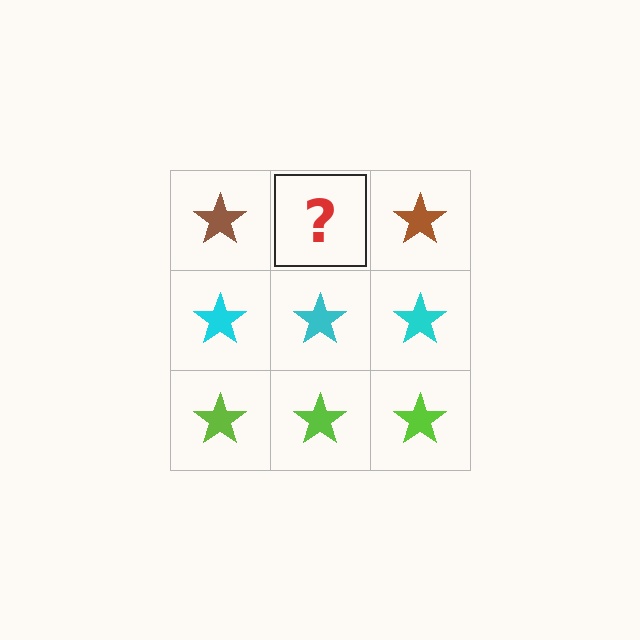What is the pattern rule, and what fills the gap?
The rule is that each row has a consistent color. The gap should be filled with a brown star.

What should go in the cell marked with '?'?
The missing cell should contain a brown star.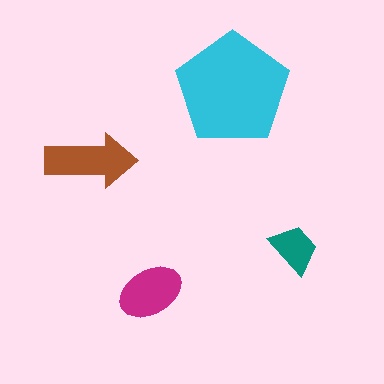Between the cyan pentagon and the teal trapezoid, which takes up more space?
The cyan pentagon.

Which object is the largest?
The cyan pentagon.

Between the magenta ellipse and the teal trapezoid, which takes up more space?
The magenta ellipse.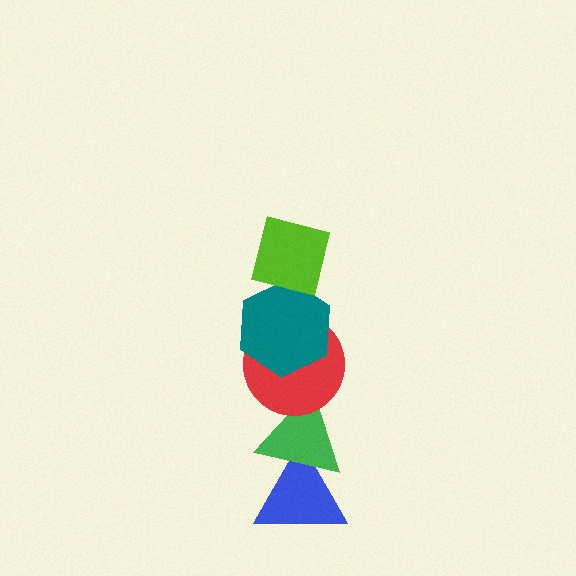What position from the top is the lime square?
The lime square is 1st from the top.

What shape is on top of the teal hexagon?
The lime square is on top of the teal hexagon.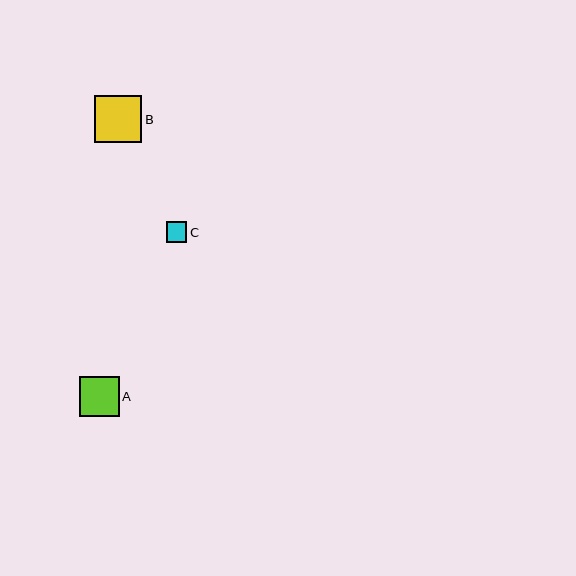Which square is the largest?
Square B is the largest with a size of approximately 47 pixels.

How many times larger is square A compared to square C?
Square A is approximately 1.9 times the size of square C.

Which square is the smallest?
Square C is the smallest with a size of approximately 21 pixels.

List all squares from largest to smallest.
From largest to smallest: B, A, C.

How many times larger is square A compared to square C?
Square A is approximately 1.9 times the size of square C.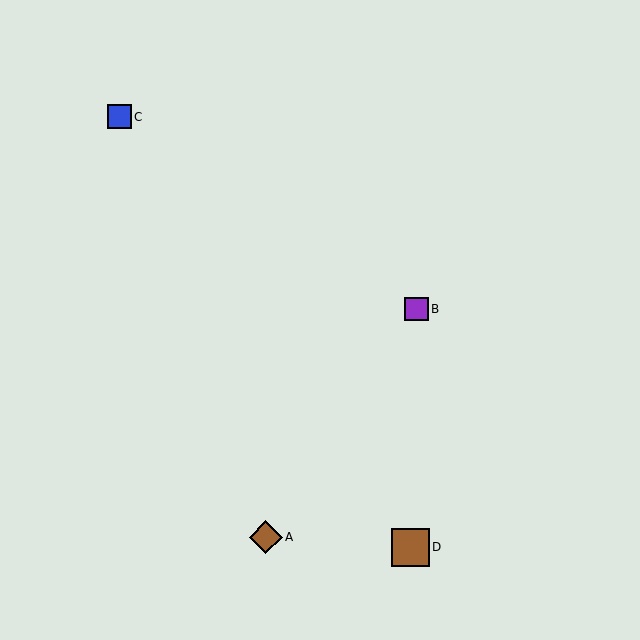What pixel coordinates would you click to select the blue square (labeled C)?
Click at (120, 117) to select the blue square C.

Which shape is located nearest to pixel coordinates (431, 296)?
The purple square (labeled B) at (416, 309) is nearest to that location.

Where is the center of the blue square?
The center of the blue square is at (120, 117).